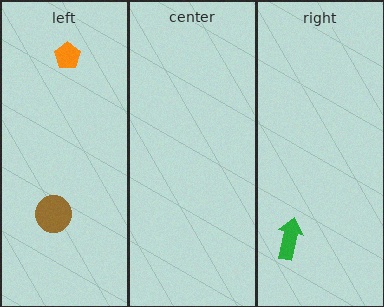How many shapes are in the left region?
2.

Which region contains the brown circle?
The left region.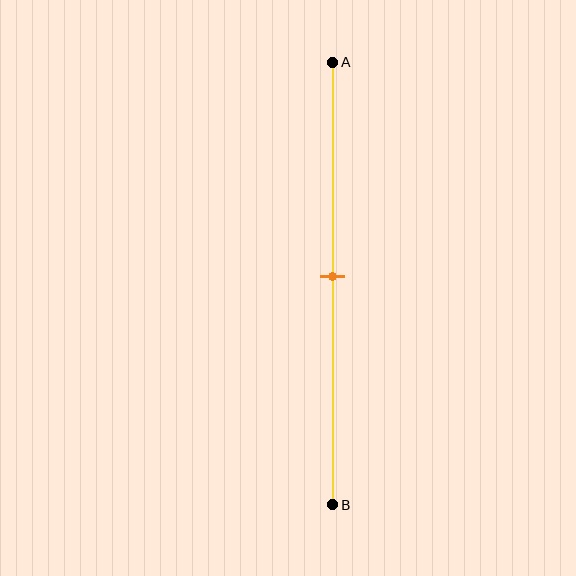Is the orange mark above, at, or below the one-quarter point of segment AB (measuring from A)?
The orange mark is below the one-quarter point of segment AB.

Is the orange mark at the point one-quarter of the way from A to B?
No, the mark is at about 50% from A, not at the 25% one-quarter point.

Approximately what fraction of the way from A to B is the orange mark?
The orange mark is approximately 50% of the way from A to B.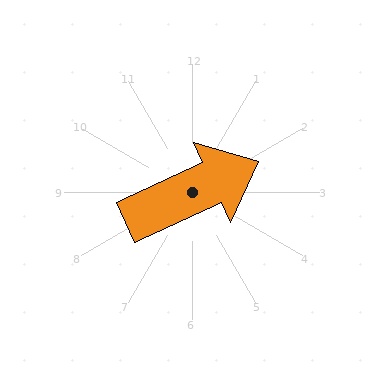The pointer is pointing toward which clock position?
Roughly 2 o'clock.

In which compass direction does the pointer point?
Northeast.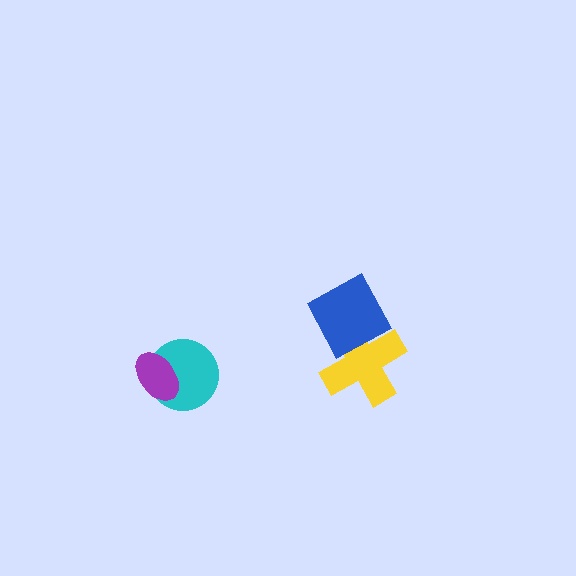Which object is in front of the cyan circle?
The purple ellipse is in front of the cyan circle.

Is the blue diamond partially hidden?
No, no other shape covers it.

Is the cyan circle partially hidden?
Yes, it is partially covered by another shape.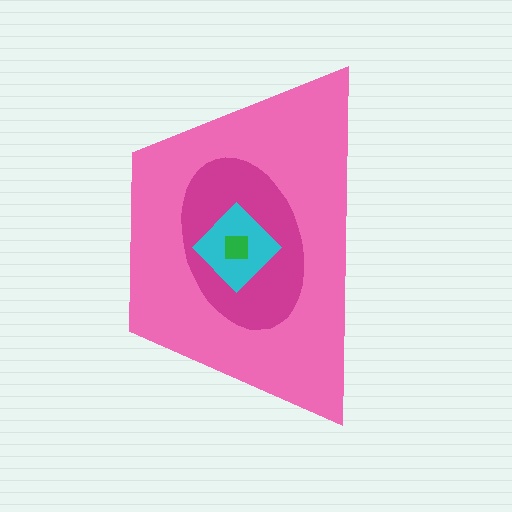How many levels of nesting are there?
4.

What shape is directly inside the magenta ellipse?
The cyan diamond.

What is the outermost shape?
The pink trapezoid.